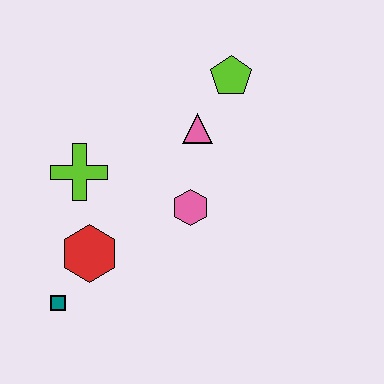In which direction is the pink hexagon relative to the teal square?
The pink hexagon is to the right of the teal square.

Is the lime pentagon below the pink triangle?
No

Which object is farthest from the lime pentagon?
The teal square is farthest from the lime pentagon.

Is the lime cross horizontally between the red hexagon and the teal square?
Yes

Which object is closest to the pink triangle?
The lime pentagon is closest to the pink triangle.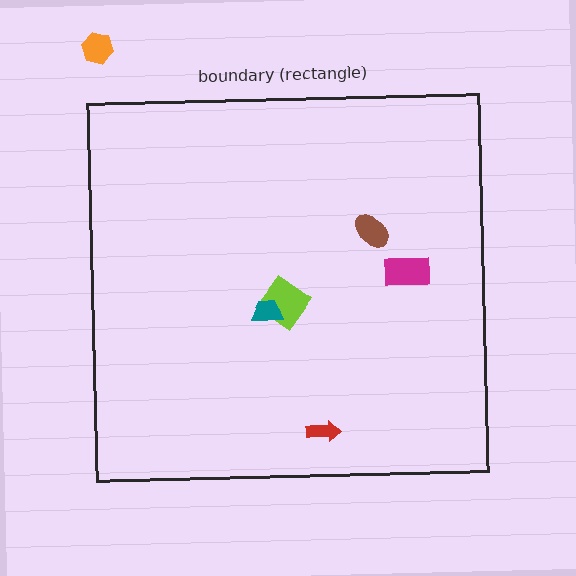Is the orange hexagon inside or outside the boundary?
Outside.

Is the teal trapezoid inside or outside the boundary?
Inside.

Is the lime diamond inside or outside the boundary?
Inside.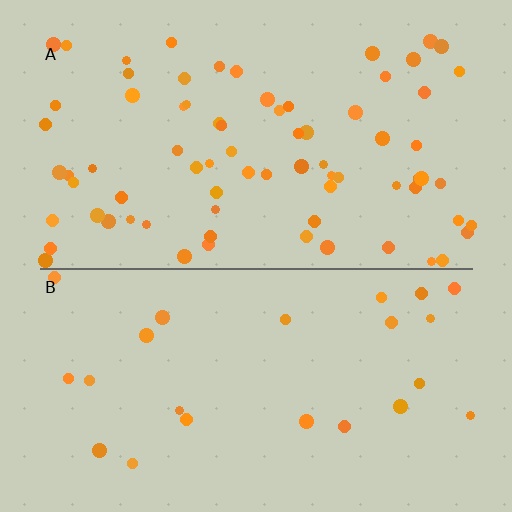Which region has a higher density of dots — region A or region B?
A (the top).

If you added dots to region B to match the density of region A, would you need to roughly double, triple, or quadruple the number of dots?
Approximately triple.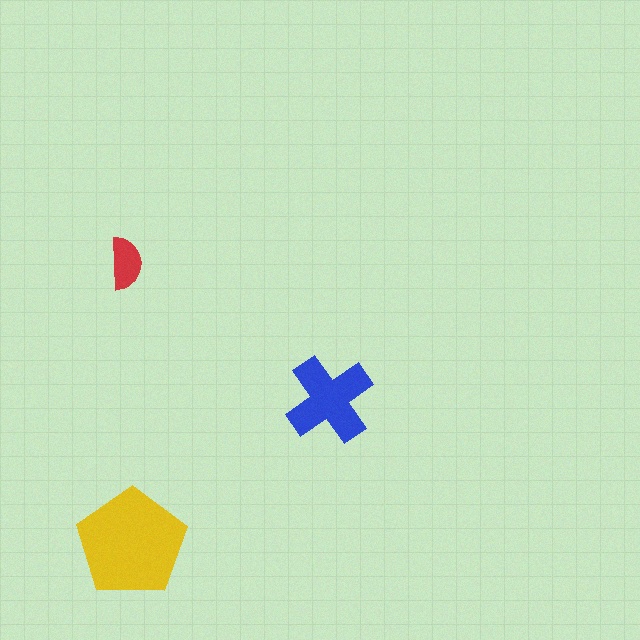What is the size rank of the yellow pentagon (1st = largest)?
1st.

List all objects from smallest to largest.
The red semicircle, the blue cross, the yellow pentagon.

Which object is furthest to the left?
The red semicircle is leftmost.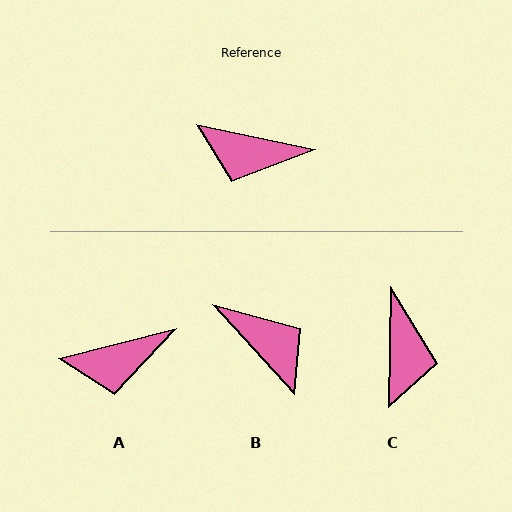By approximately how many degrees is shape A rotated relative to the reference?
Approximately 26 degrees counter-clockwise.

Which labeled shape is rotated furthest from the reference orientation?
B, about 144 degrees away.